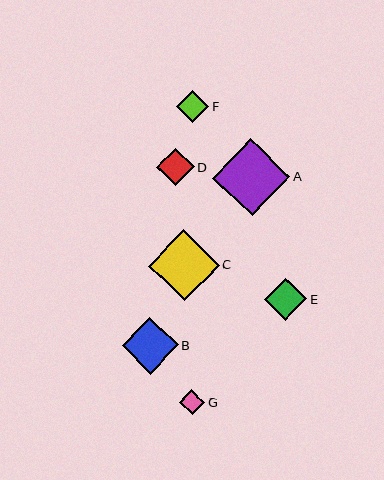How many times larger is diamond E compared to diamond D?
Diamond E is approximately 1.1 times the size of diamond D.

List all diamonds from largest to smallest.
From largest to smallest: A, C, B, E, D, F, G.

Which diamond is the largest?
Diamond A is the largest with a size of approximately 77 pixels.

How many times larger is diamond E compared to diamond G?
Diamond E is approximately 1.7 times the size of diamond G.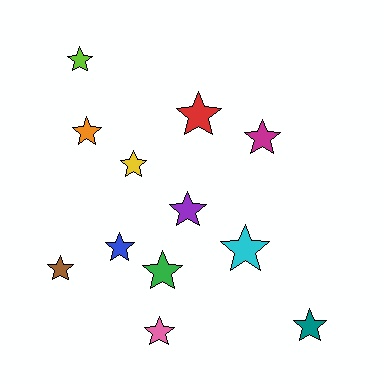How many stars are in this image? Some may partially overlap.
There are 12 stars.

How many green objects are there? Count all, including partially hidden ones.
There is 1 green object.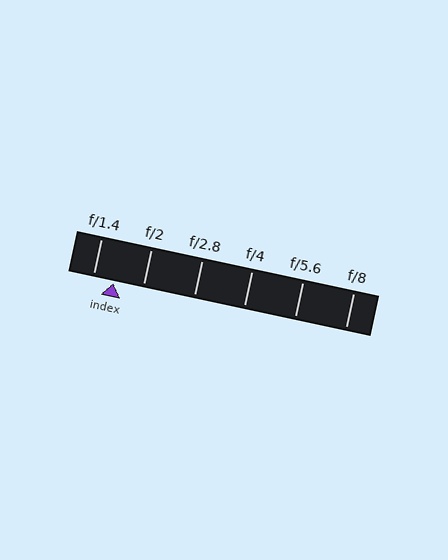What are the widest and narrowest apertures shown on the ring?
The widest aperture shown is f/1.4 and the narrowest is f/8.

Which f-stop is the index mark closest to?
The index mark is closest to f/1.4.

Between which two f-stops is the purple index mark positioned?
The index mark is between f/1.4 and f/2.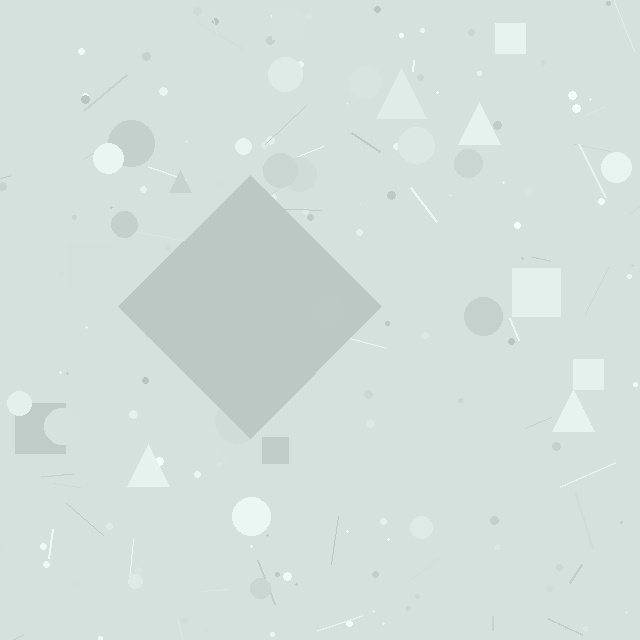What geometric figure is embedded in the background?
A diamond is embedded in the background.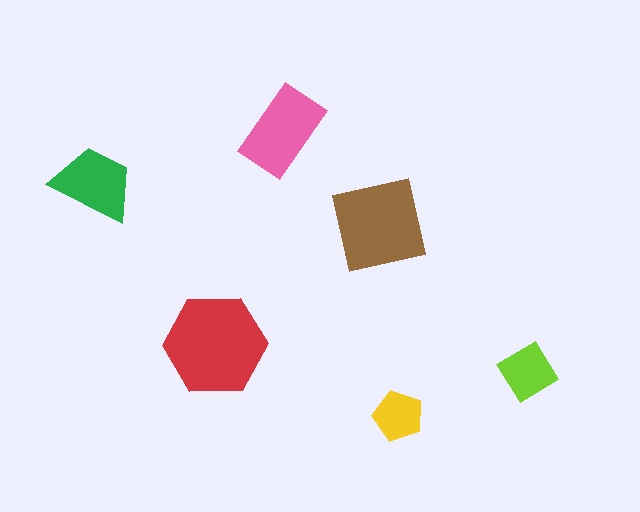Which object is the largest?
The red hexagon.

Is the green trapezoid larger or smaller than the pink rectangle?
Smaller.